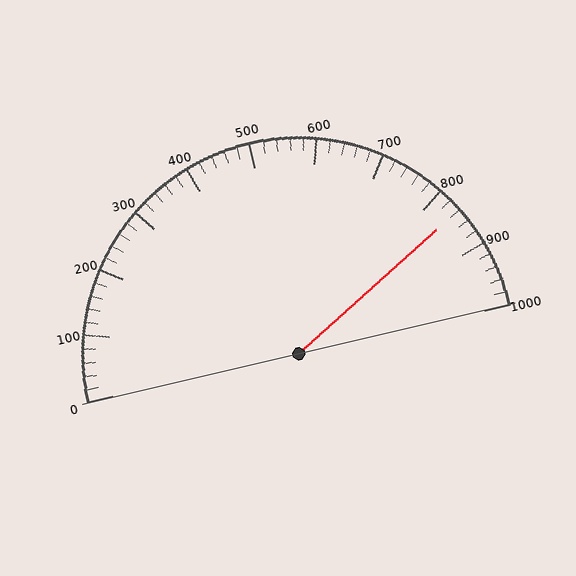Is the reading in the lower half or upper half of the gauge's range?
The reading is in the upper half of the range (0 to 1000).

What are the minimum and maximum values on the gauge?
The gauge ranges from 0 to 1000.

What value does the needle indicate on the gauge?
The needle indicates approximately 840.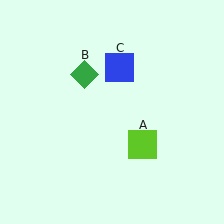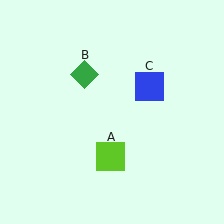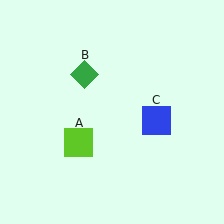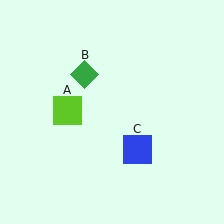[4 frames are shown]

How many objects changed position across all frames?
2 objects changed position: lime square (object A), blue square (object C).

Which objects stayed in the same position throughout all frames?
Green diamond (object B) remained stationary.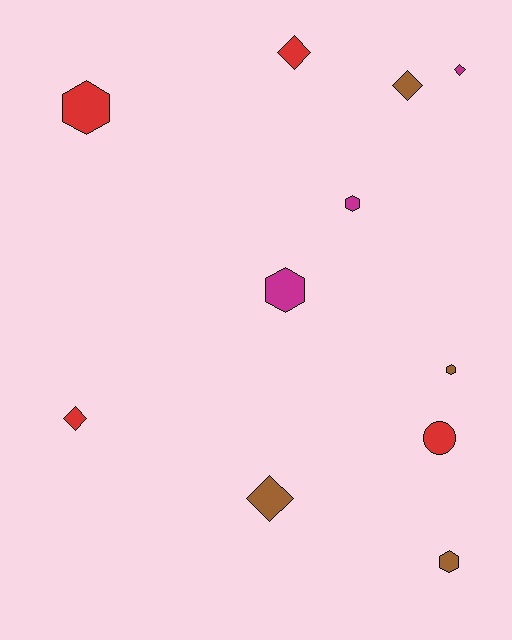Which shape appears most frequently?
Diamond, with 5 objects.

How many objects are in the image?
There are 11 objects.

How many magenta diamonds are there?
There is 1 magenta diamond.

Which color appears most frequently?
Red, with 4 objects.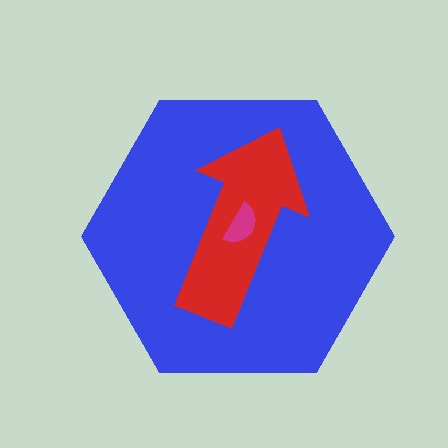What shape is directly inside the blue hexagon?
The red arrow.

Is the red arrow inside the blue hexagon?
Yes.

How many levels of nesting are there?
3.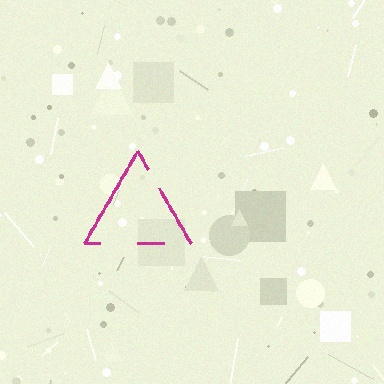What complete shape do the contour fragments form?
The contour fragments form a triangle.